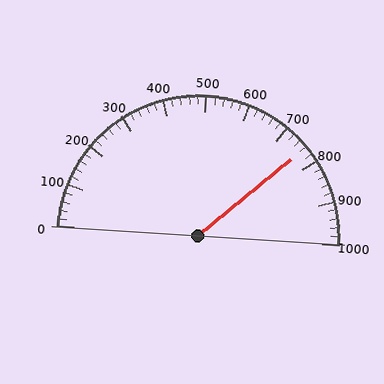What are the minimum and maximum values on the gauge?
The gauge ranges from 0 to 1000.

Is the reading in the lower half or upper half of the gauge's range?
The reading is in the upper half of the range (0 to 1000).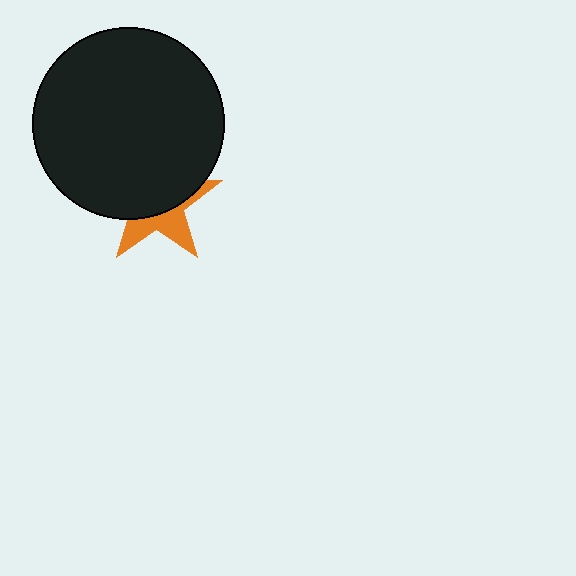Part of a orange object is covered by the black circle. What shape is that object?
It is a star.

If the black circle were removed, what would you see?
You would see the complete orange star.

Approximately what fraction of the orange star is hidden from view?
Roughly 62% of the orange star is hidden behind the black circle.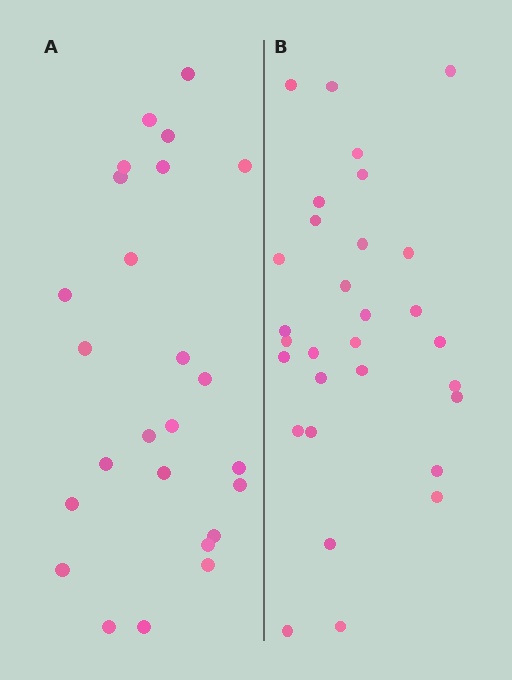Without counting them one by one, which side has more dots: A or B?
Region B (the right region) has more dots.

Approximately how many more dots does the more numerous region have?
Region B has about 5 more dots than region A.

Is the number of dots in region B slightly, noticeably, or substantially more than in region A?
Region B has only slightly more — the two regions are fairly close. The ratio is roughly 1.2 to 1.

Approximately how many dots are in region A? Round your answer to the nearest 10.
About 20 dots. (The exact count is 25, which rounds to 20.)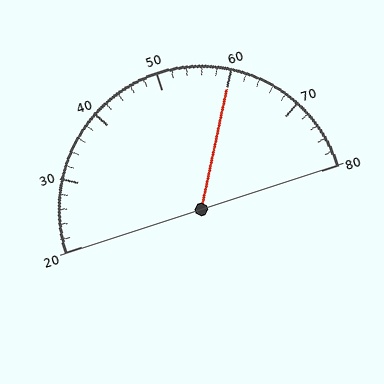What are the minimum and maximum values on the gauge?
The gauge ranges from 20 to 80.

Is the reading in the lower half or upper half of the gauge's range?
The reading is in the upper half of the range (20 to 80).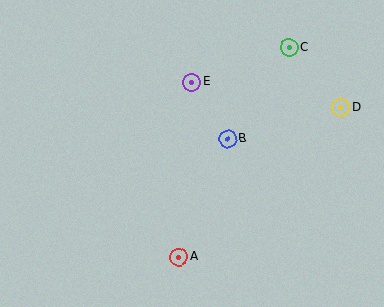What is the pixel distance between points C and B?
The distance between C and B is 109 pixels.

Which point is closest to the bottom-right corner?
Point D is closest to the bottom-right corner.